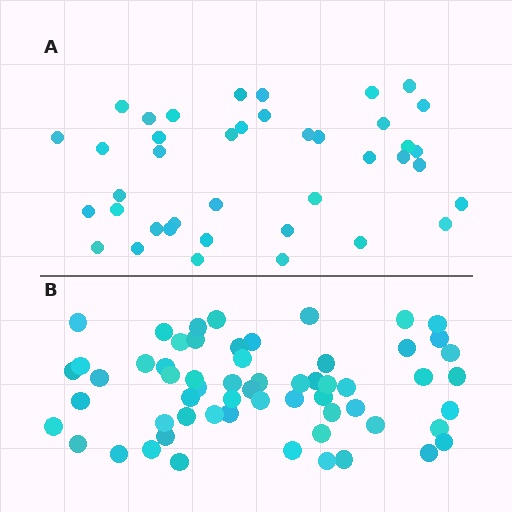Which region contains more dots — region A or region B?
Region B (the bottom region) has more dots.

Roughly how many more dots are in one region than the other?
Region B has approximately 20 more dots than region A.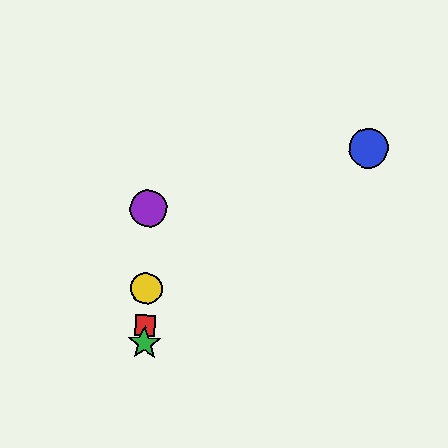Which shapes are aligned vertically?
The red square, the green star, the yellow circle, the purple circle are aligned vertically.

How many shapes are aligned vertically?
4 shapes (the red square, the green star, the yellow circle, the purple circle) are aligned vertically.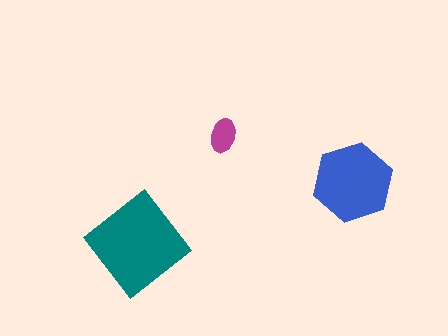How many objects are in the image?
There are 3 objects in the image.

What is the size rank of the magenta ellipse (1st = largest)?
3rd.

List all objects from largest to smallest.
The teal diamond, the blue hexagon, the magenta ellipse.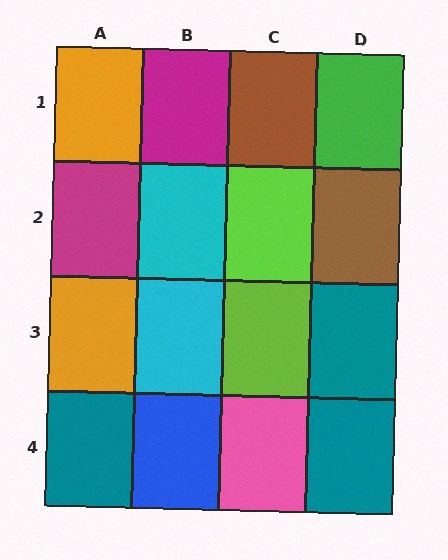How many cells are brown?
2 cells are brown.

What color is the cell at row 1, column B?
Magenta.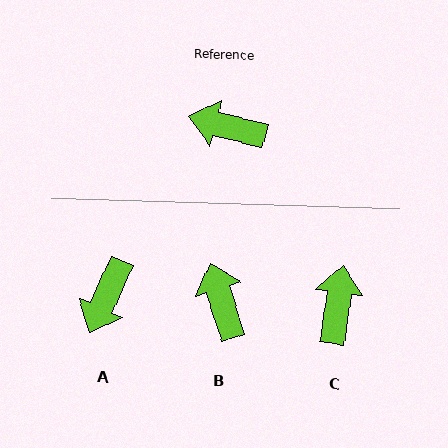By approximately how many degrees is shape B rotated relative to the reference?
Approximately 58 degrees clockwise.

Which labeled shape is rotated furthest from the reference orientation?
C, about 83 degrees away.